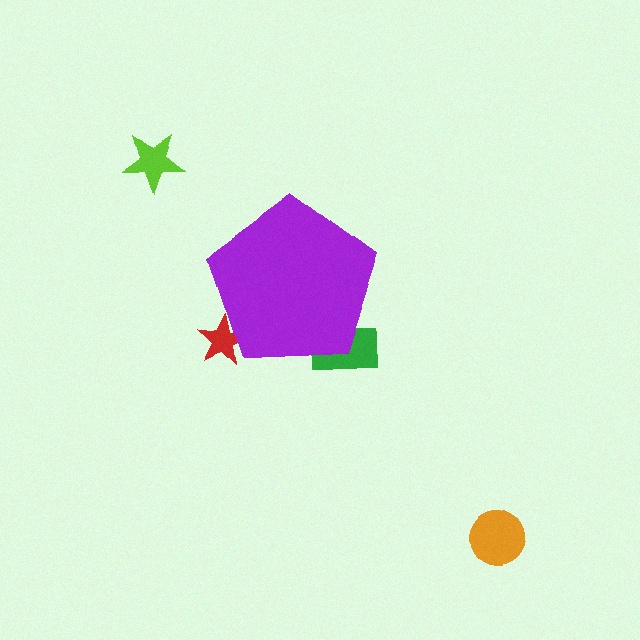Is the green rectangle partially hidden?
Yes, the green rectangle is partially hidden behind the purple pentagon.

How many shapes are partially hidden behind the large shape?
2 shapes are partially hidden.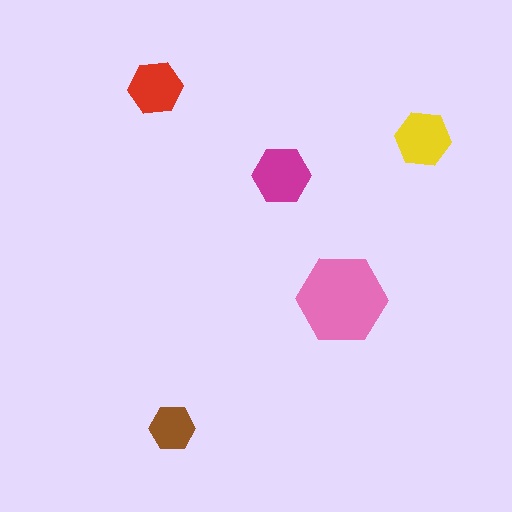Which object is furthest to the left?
The red hexagon is leftmost.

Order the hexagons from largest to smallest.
the pink one, the magenta one, the yellow one, the red one, the brown one.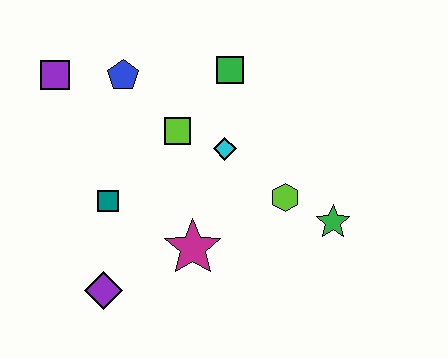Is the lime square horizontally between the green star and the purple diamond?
Yes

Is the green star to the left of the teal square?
No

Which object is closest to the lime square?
The cyan diamond is closest to the lime square.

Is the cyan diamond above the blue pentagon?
No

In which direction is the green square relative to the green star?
The green square is above the green star.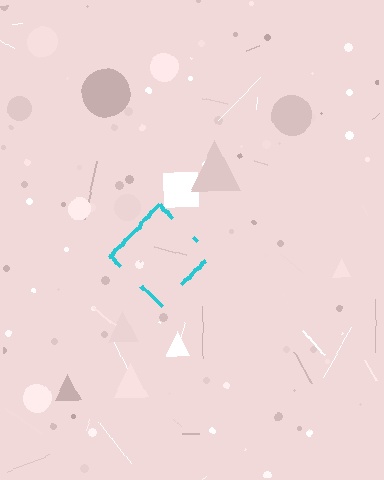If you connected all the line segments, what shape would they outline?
They would outline a diamond.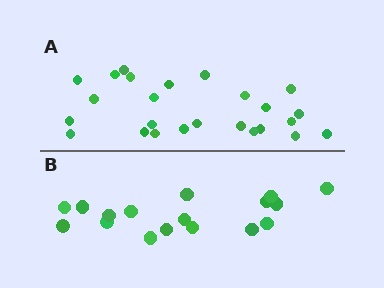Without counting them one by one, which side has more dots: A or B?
Region A (the top region) has more dots.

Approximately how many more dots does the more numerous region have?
Region A has roughly 8 or so more dots than region B.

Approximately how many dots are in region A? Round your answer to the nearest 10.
About 20 dots. (The exact count is 25, which rounds to 20.)